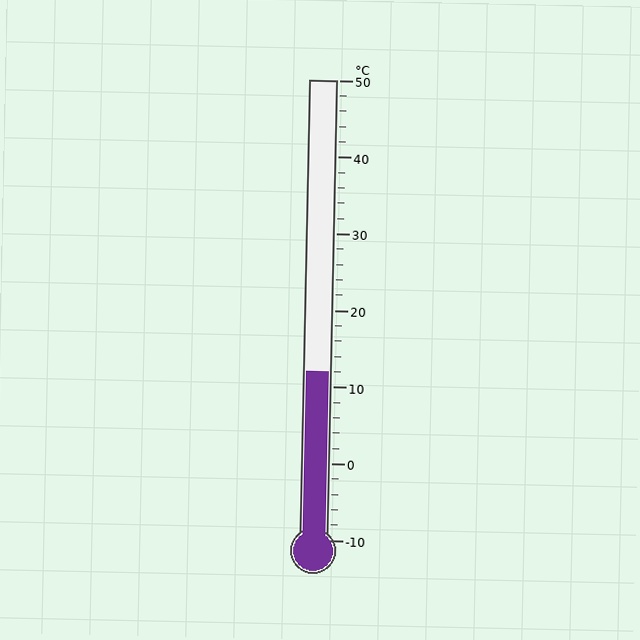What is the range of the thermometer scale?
The thermometer scale ranges from -10°C to 50°C.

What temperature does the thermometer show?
The thermometer shows approximately 12°C.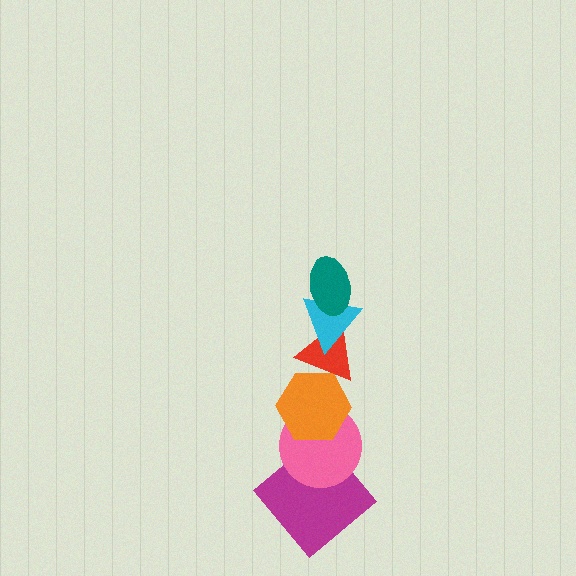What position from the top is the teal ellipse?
The teal ellipse is 1st from the top.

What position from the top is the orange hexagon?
The orange hexagon is 4th from the top.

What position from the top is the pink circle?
The pink circle is 5th from the top.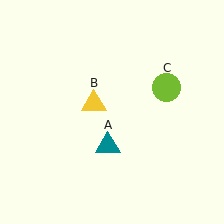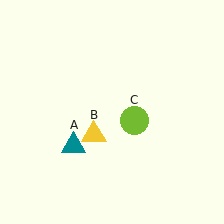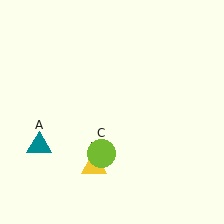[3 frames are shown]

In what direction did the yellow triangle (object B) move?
The yellow triangle (object B) moved down.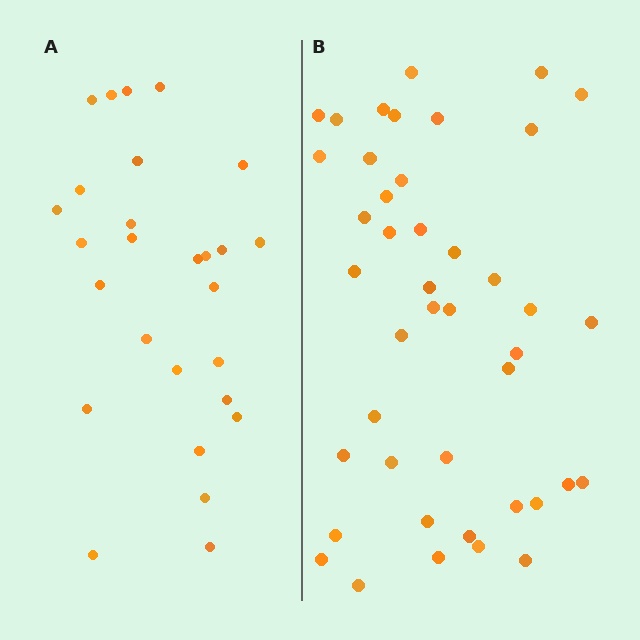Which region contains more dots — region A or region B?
Region B (the right region) has more dots.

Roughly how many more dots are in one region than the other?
Region B has approximately 15 more dots than region A.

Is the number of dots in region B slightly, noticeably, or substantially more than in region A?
Region B has substantially more. The ratio is roughly 1.6 to 1.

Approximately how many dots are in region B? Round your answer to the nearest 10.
About 40 dots. (The exact count is 43, which rounds to 40.)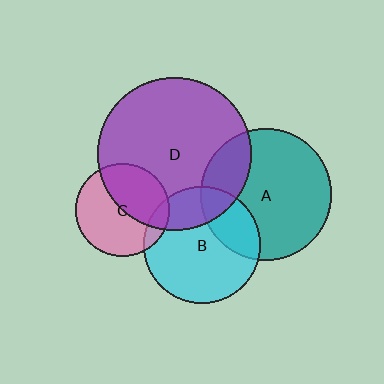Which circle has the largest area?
Circle D (purple).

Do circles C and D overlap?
Yes.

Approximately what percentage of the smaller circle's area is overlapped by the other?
Approximately 45%.